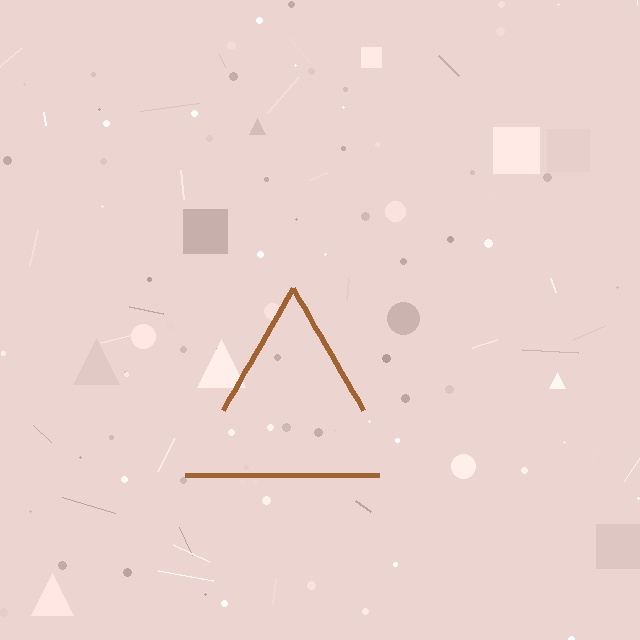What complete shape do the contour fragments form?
The contour fragments form a triangle.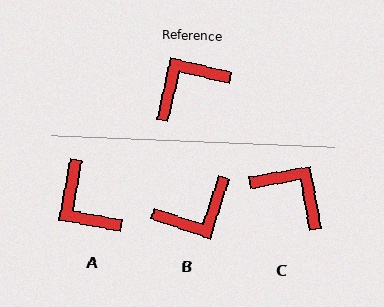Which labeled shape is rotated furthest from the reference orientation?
B, about 175 degrees away.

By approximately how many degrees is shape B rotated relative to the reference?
Approximately 175 degrees counter-clockwise.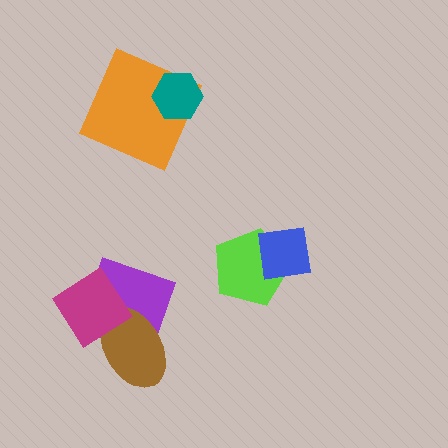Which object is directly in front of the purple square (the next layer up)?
The brown ellipse is directly in front of the purple square.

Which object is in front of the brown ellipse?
The magenta diamond is in front of the brown ellipse.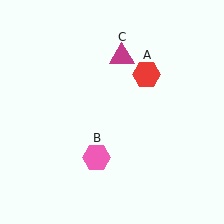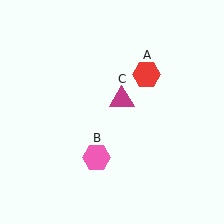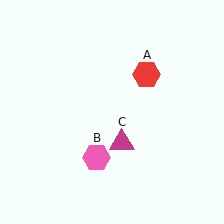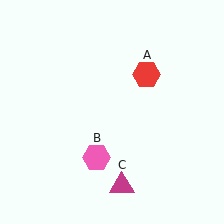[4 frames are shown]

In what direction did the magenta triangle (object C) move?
The magenta triangle (object C) moved down.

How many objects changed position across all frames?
1 object changed position: magenta triangle (object C).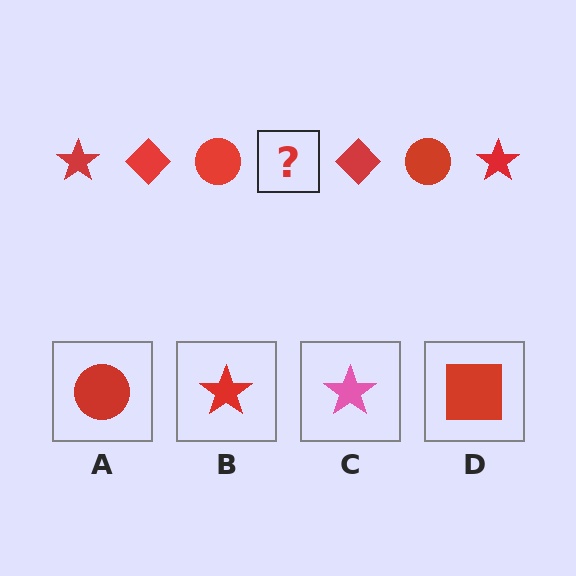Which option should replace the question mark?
Option B.